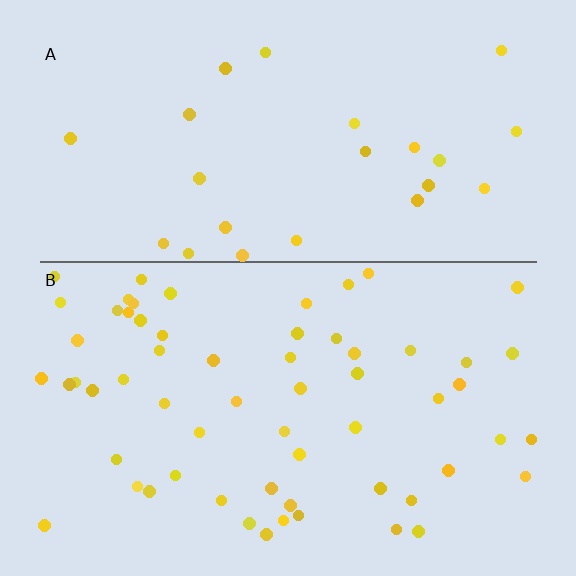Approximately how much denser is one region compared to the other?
Approximately 2.5× — region B over region A.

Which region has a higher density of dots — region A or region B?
B (the bottom).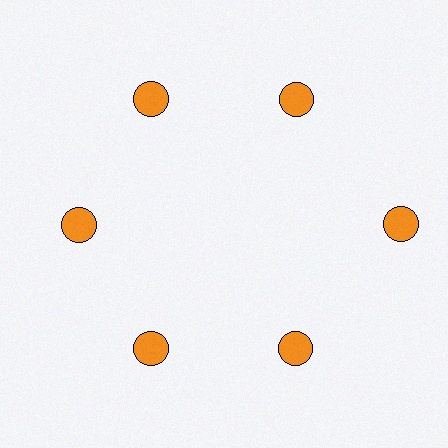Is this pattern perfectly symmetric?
No. The 6 orange circles are arranged in a ring, but one element near the 3 o'clock position is pushed outward from the center, breaking the 6-fold rotational symmetry.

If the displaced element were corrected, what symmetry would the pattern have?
It would have 6-fold rotational symmetry — the pattern would map onto itself every 60 degrees.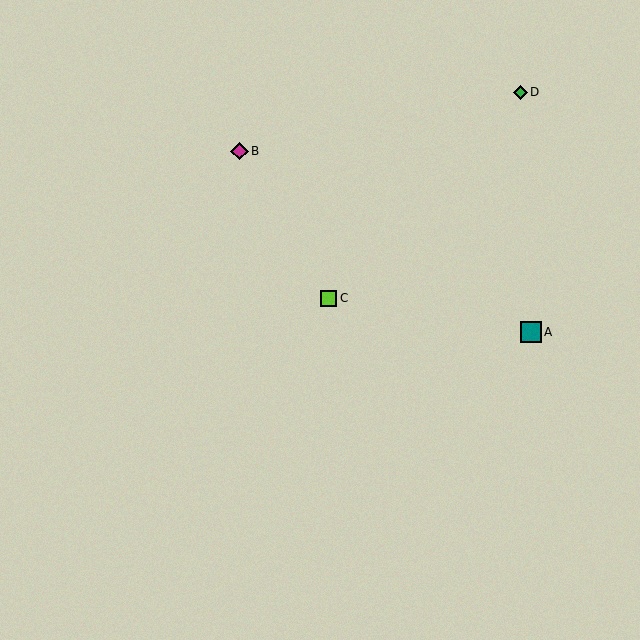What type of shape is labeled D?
Shape D is a green diamond.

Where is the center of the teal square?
The center of the teal square is at (531, 332).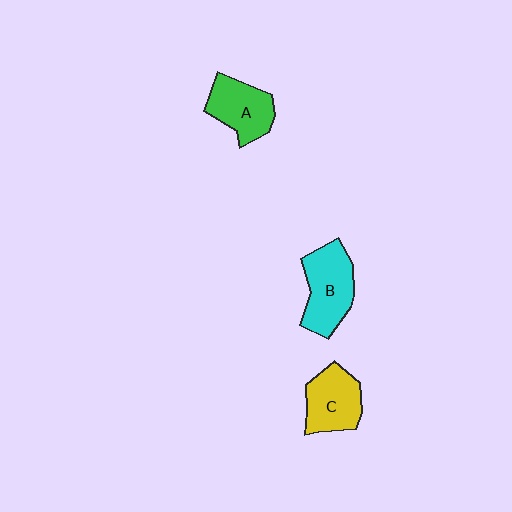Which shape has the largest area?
Shape B (cyan).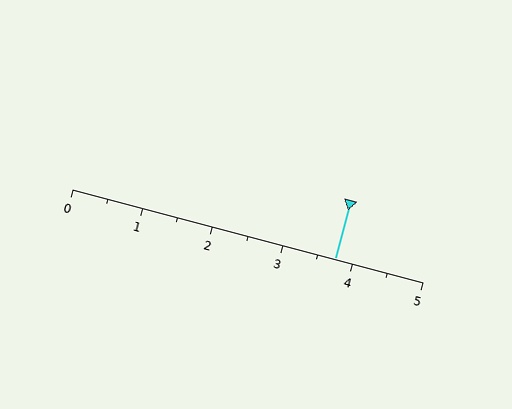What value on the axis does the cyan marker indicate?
The marker indicates approximately 3.8.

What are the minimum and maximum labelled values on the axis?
The axis runs from 0 to 5.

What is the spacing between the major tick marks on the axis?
The major ticks are spaced 1 apart.